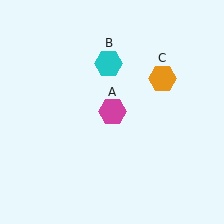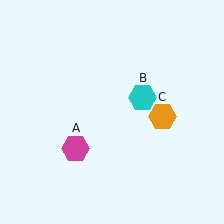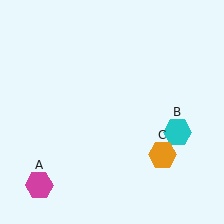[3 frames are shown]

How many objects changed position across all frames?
3 objects changed position: magenta hexagon (object A), cyan hexagon (object B), orange hexagon (object C).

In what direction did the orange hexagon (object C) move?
The orange hexagon (object C) moved down.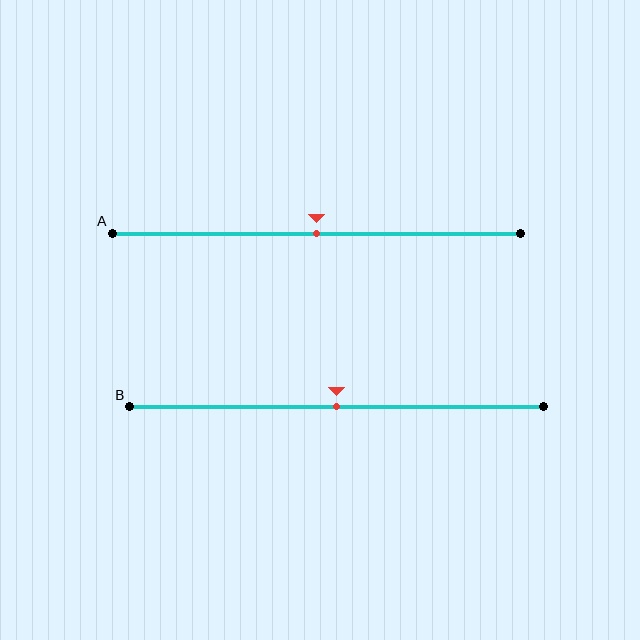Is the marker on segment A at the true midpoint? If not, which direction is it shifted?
Yes, the marker on segment A is at the true midpoint.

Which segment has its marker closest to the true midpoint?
Segment A has its marker closest to the true midpoint.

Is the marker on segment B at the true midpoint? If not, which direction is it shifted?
Yes, the marker on segment B is at the true midpoint.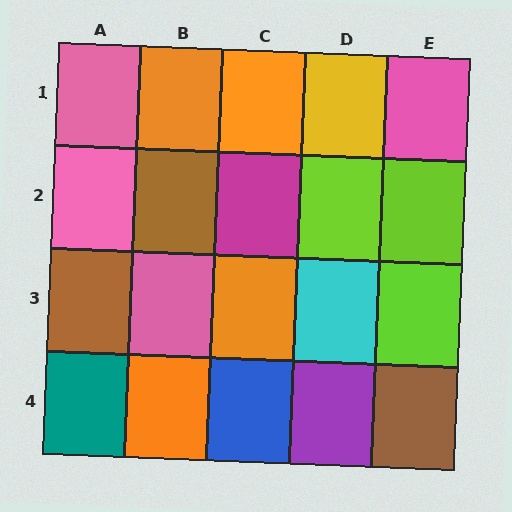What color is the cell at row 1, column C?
Orange.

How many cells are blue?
1 cell is blue.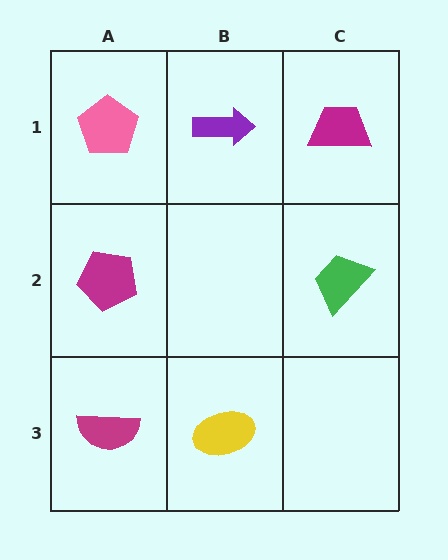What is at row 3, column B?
A yellow ellipse.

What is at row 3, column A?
A magenta semicircle.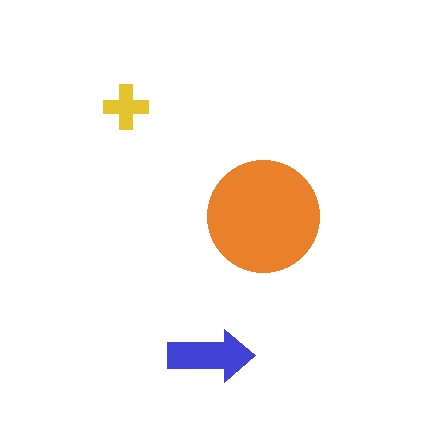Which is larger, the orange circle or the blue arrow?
The orange circle.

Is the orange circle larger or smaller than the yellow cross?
Larger.